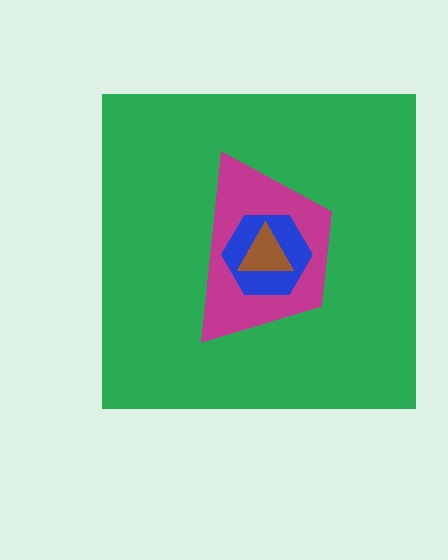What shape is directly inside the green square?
The magenta trapezoid.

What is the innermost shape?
The brown triangle.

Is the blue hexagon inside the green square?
Yes.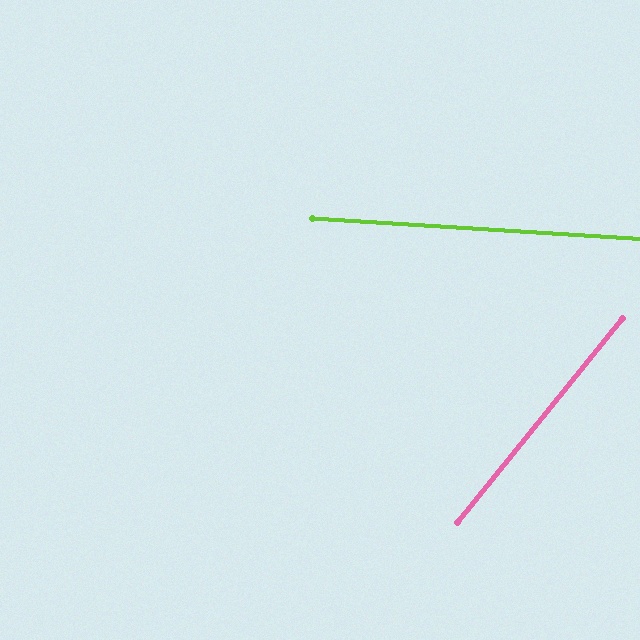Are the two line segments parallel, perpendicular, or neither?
Neither parallel nor perpendicular — they differ by about 55°.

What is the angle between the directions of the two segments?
Approximately 55 degrees.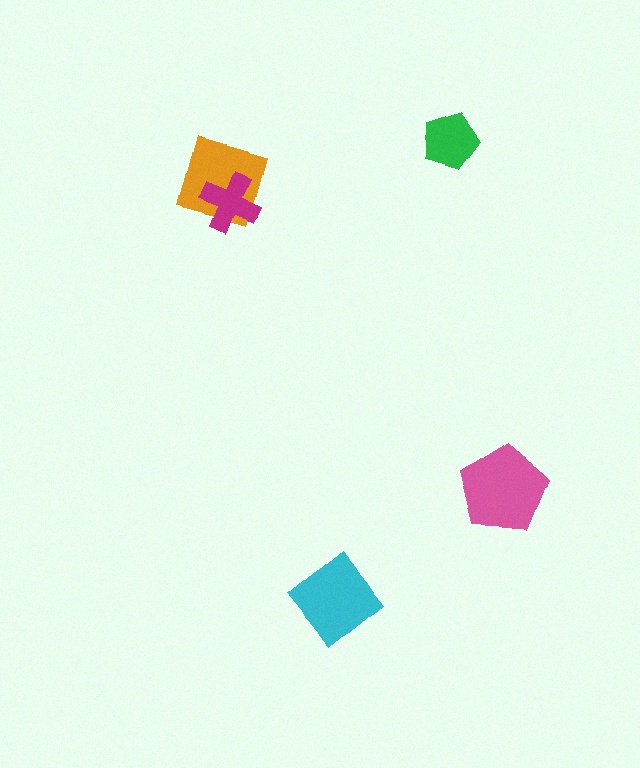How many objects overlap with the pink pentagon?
0 objects overlap with the pink pentagon.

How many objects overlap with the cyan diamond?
0 objects overlap with the cyan diamond.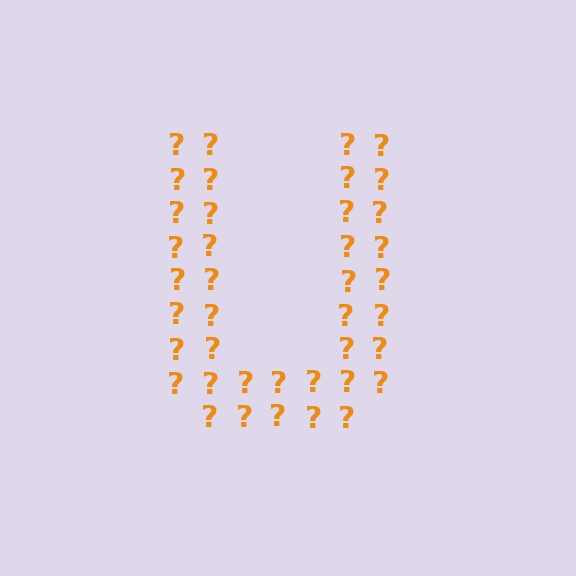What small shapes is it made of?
It is made of small question marks.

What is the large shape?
The large shape is the letter U.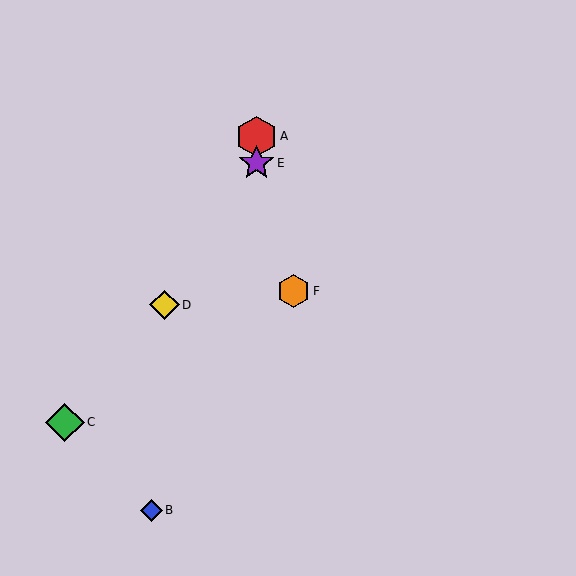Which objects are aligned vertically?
Objects A, E are aligned vertically.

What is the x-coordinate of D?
Object D is at x≈164.